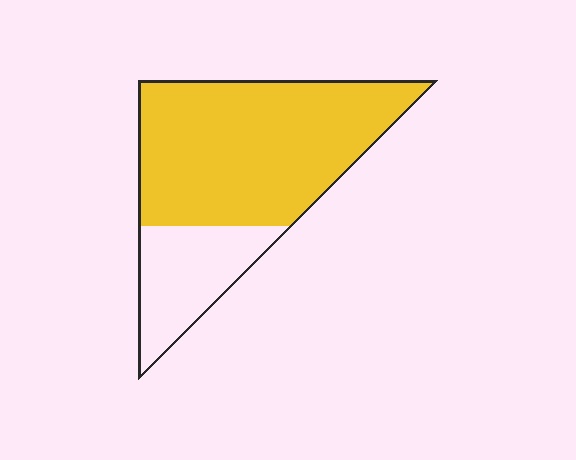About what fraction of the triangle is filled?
About three quarters (3/4).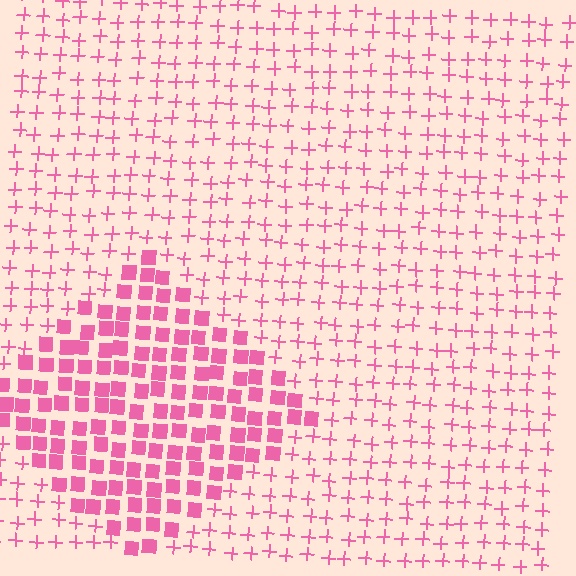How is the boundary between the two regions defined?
The boundary is defined by a change in element shape: squares inside vs. plus signs outside. All elements share the same color and spacing.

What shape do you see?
I see a diamond.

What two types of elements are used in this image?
The image uses squares inside the diamond region and plus signs outside it.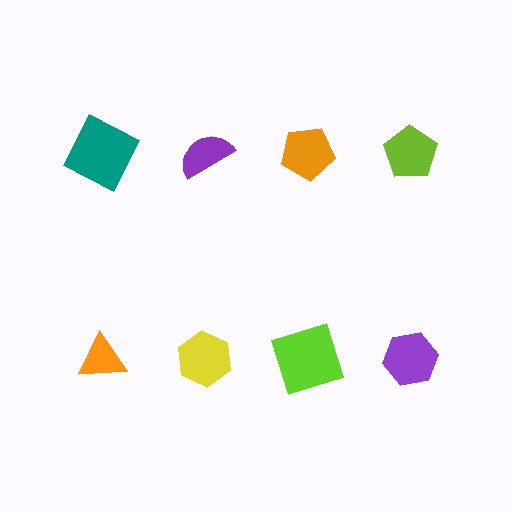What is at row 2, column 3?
A lime square.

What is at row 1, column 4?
A lime pentagon.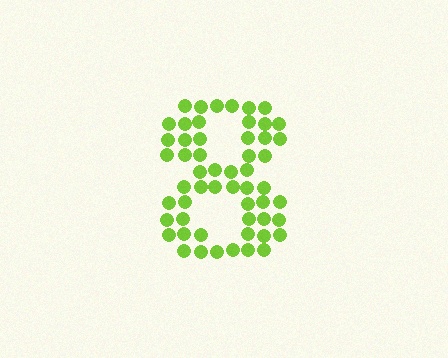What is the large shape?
The large shape is the digit 8.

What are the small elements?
The small elements are circles.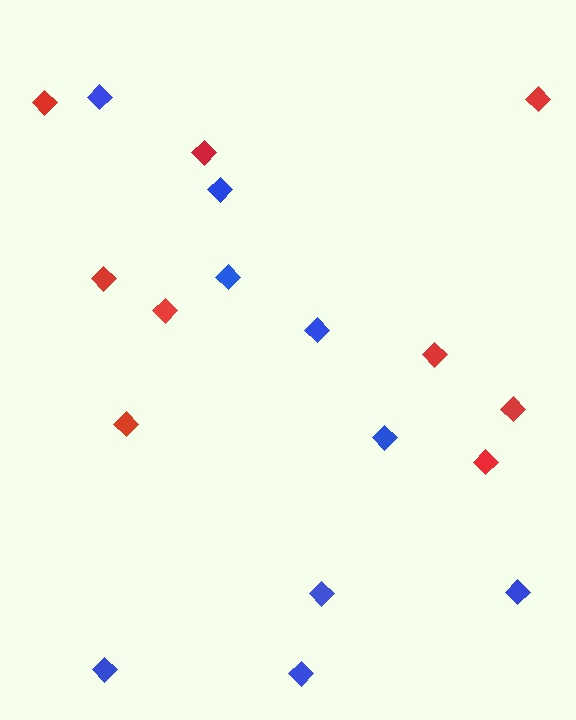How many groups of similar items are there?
There are 2 groups: one group of red diamonds (9) and one group of blue diamonds (9).